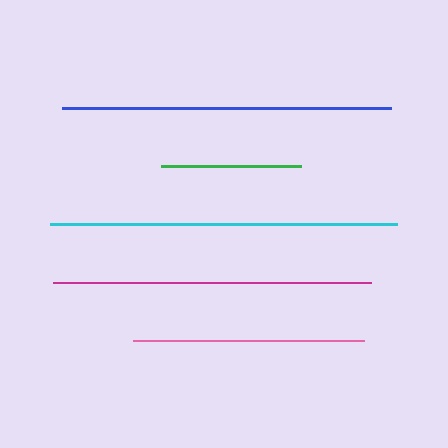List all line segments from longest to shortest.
From longest to shortest: cyan, blue, magenta, pink, green.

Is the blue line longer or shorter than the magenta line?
The blue line is longer than the magenta line.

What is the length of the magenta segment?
The magenta segment is approximately 318 pixels long.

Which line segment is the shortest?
The green line is the shortest at approximately 140 pixels.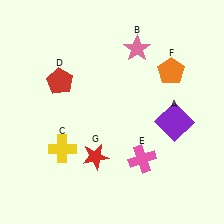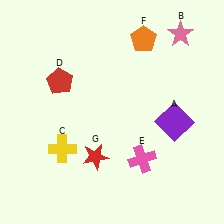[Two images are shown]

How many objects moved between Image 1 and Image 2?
2 objects moved between the two images.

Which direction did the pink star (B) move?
The pink star (B) moved right.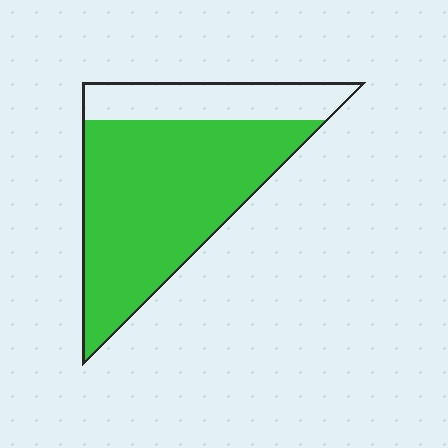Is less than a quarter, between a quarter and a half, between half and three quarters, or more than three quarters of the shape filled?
More than three quarters.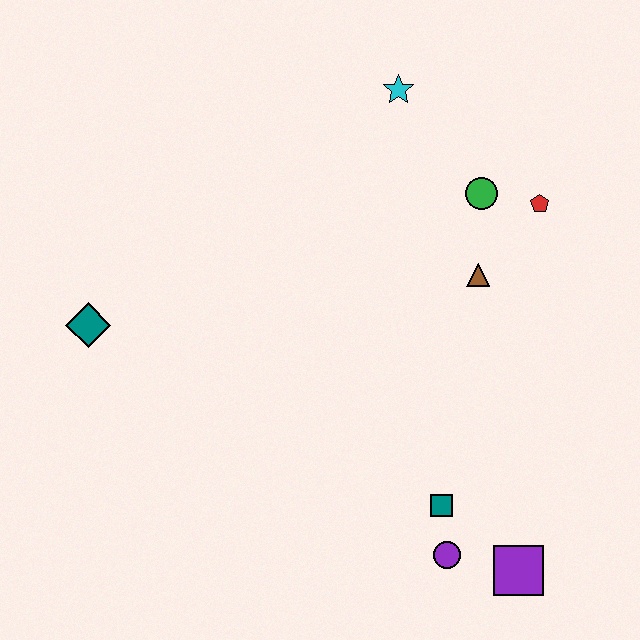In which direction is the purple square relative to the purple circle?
The purple square is to the right of the purple circle.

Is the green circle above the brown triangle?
Yes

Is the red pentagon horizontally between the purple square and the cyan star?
No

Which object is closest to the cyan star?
The green circle is closest to the cyan star.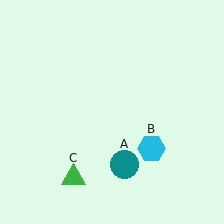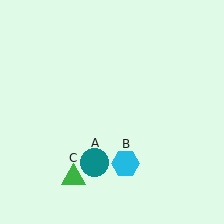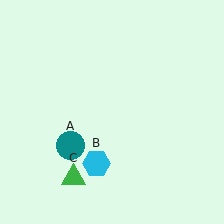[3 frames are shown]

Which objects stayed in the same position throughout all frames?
Green triangle (object C) remained stationary.